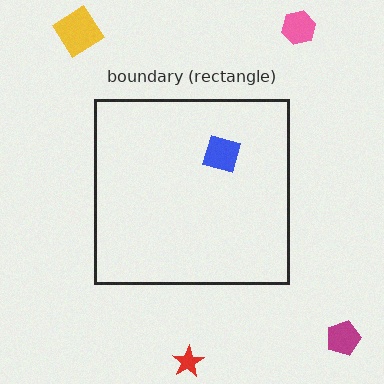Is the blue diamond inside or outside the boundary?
Inside.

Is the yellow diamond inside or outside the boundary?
Outside.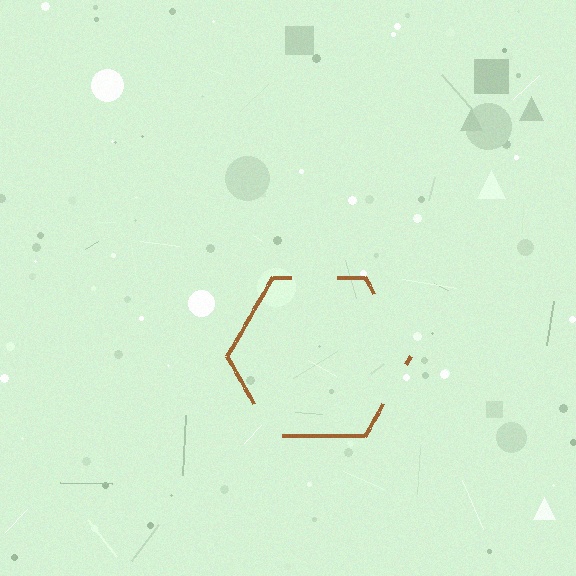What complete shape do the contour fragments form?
The contour fragments form a hexagon.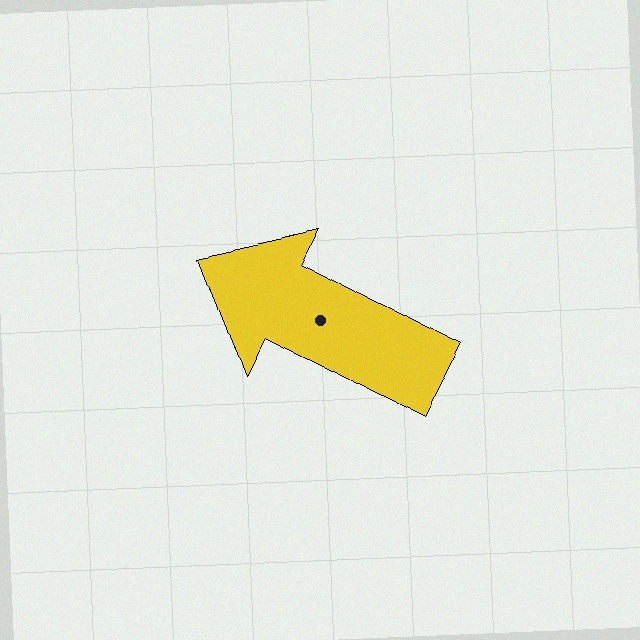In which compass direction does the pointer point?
Northwest.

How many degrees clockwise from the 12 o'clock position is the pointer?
Approximately 298 degrees.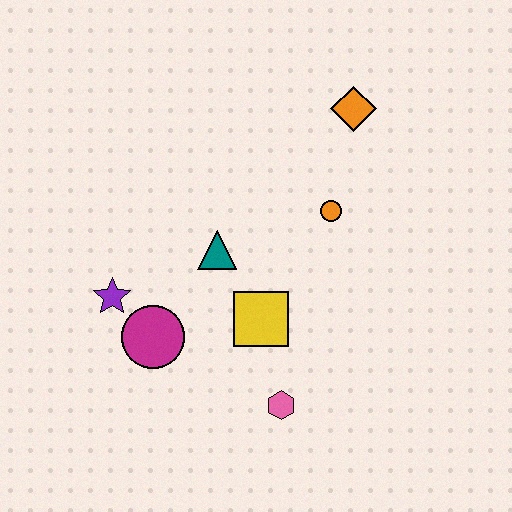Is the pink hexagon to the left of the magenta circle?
No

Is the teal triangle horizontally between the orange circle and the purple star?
Yes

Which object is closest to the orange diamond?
The orange circle is closest to the orange diamond.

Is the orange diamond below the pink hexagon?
No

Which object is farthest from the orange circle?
The purple star is farthest from the orange circle.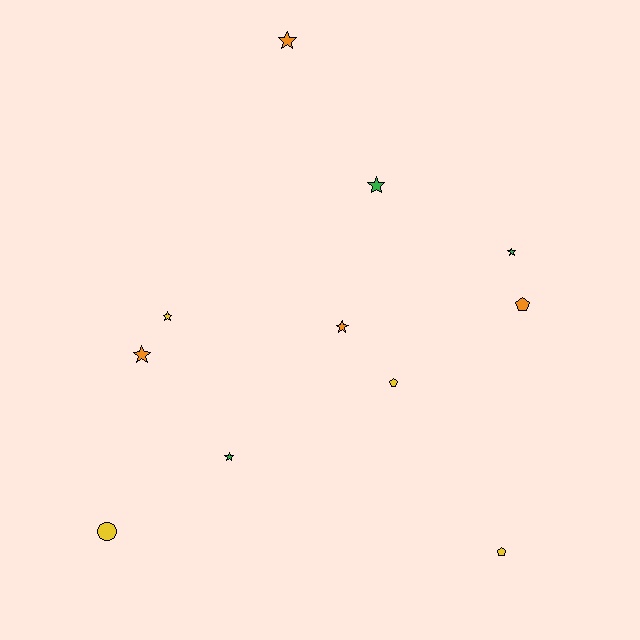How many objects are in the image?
There are 11 objects.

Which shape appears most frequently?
Star, with 7 objects.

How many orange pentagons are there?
There is 1 orange pentagon.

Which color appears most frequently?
Yellow, with 4 objects.